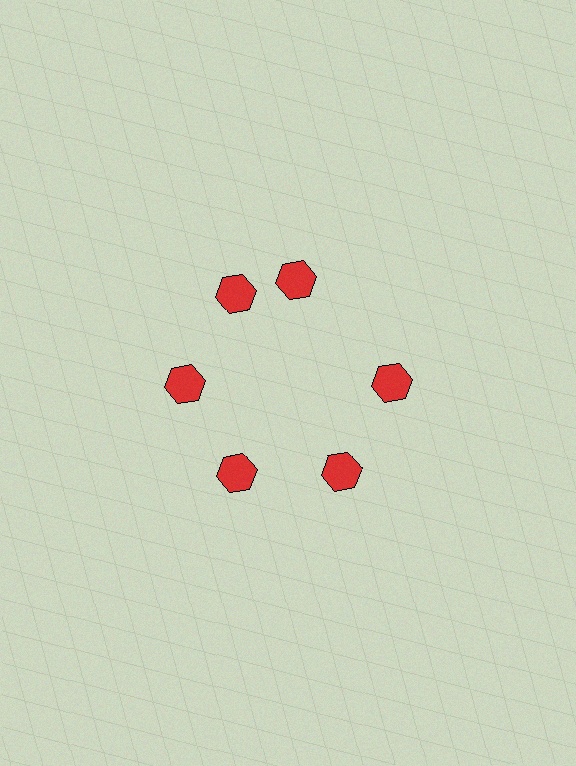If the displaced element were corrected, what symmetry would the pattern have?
It would have 6-fold rotational symmetry — the pattern would map onto itself every 60 degrees.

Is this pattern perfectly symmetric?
No. The 6 red hexagons are arranged in a ring, but one element near the 1 o'clock position is rotated out of alignment along the ring, breaking the 6-fold rotational symmetry.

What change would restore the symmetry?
The symmetry would be restored by rotating it back into even spacing with its neighbors so that all 6 hexagons sit at equal angles and equal distance from the center.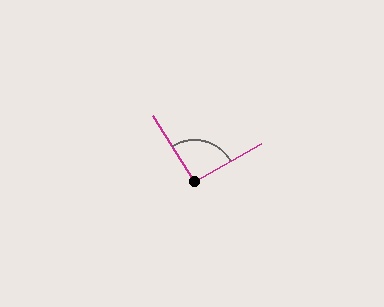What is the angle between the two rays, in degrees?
Approximately 92 degrees.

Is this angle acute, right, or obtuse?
It is approximately a right angle.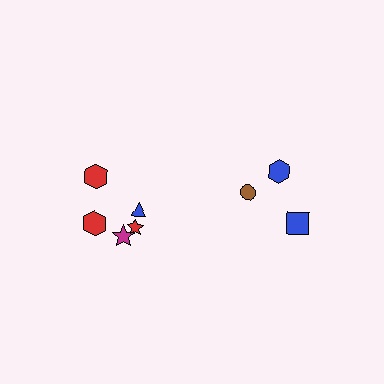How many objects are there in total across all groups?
There are 8 objects.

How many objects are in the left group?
There are 5 objects.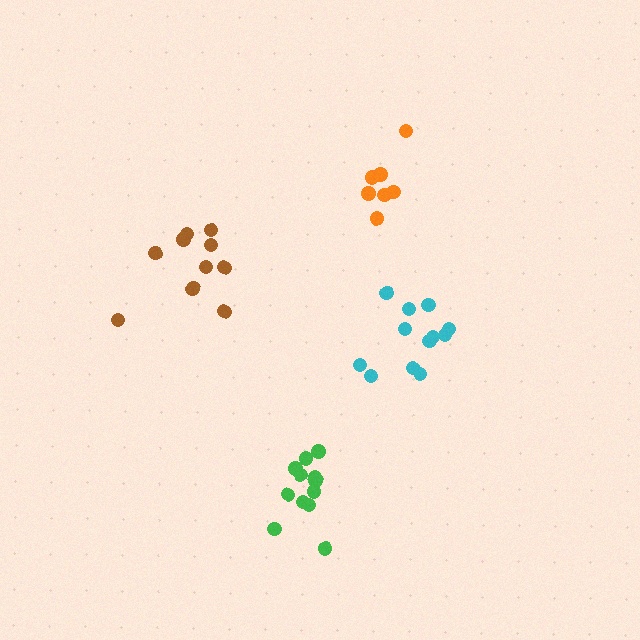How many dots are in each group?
Group 1: 12 dots, Group 2: 10 dots, Group 3: 12 dots, Group 4: 7 dots (41 total).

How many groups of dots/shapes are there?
There are 4 groups.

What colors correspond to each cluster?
The clusters are colored: cyan, brown, green, orange.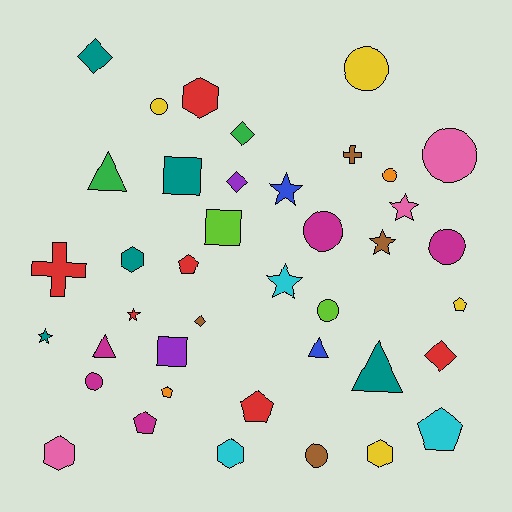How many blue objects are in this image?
There are 2 blue objects.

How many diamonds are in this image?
There are 5 diamonds.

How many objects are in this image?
There are 40 objects.